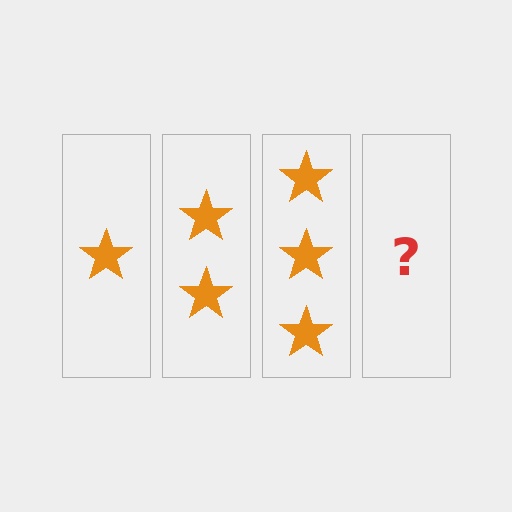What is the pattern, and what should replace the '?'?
The pattern is that each step adds one more star. The '?' should be 4 stars.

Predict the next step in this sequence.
The next step is 4 stars.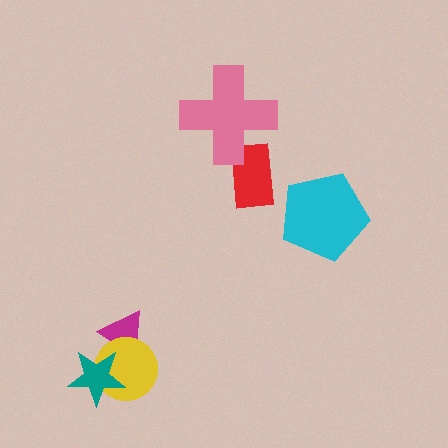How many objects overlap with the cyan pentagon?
0 objects overlap with the cyan pentagon.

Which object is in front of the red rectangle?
The pink cross is in front of the red rectangle.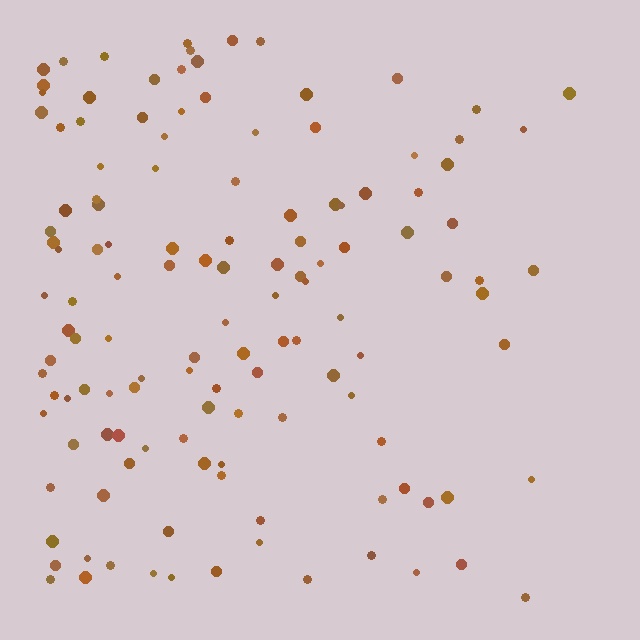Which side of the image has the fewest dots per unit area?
The right.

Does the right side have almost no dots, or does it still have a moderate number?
Still a moderate number, just noticeably fewer than the left.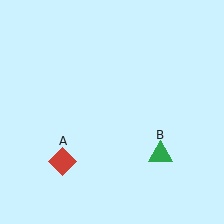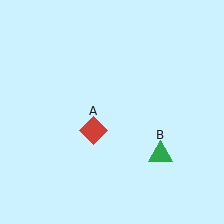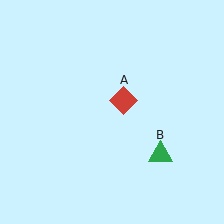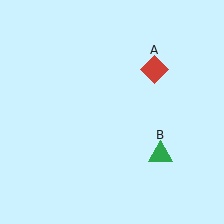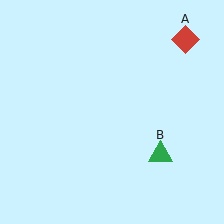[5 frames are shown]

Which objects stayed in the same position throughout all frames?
Green triangle (object B) remained stationary.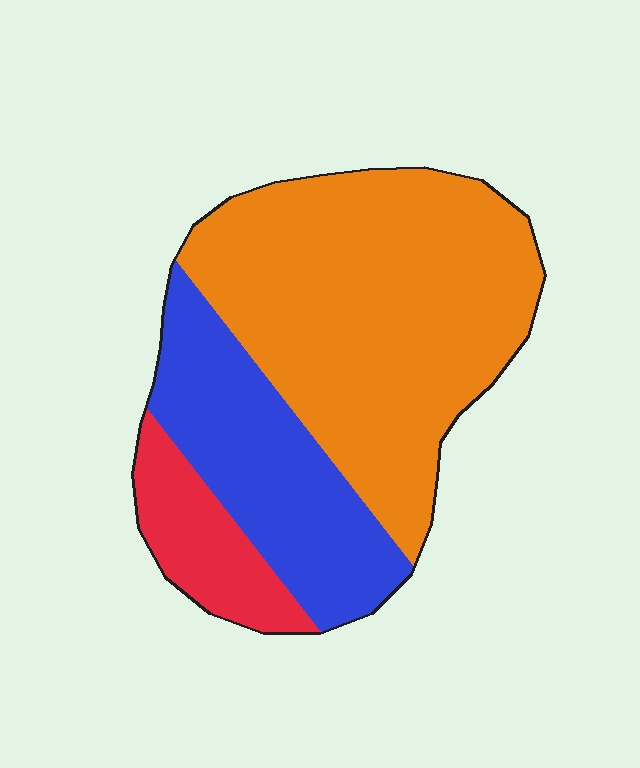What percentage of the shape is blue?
Blue covers roughly 30% of the shape.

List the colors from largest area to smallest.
From largest to smallest: orange, blue, red.